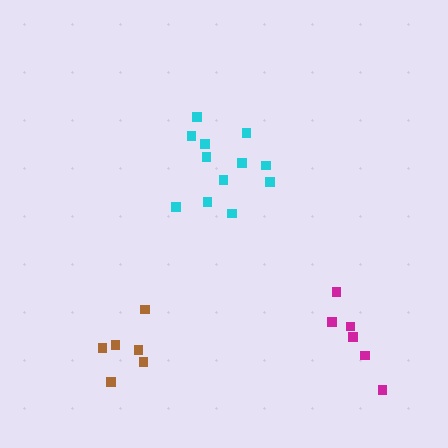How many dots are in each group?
Group 1: 12 dots, Group 2: 6 dots, Group 3: 6 dots (24 total).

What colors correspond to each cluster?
The clusters are colored: cyan, brown, magenta.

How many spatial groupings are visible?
There are 3 spatial groupings.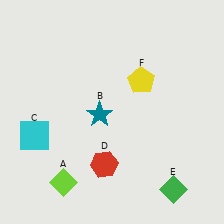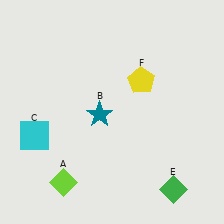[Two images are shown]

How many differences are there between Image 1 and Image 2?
There is 1 difference between the two images.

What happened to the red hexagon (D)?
The red hexagon (D) was removed in Image 2. It was in the bottom-left area of Image 1.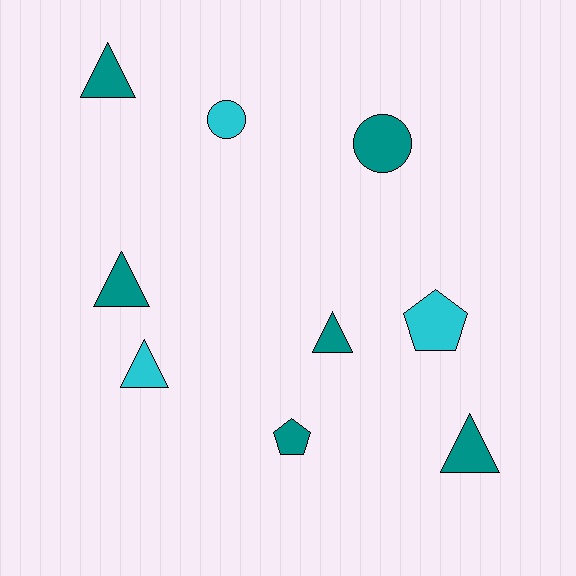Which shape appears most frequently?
Triangle, with 5 objects.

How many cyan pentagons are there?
There is 1 cyan pentagon.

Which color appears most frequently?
Teal, with 6 objects.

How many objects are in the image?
There are 9 objects.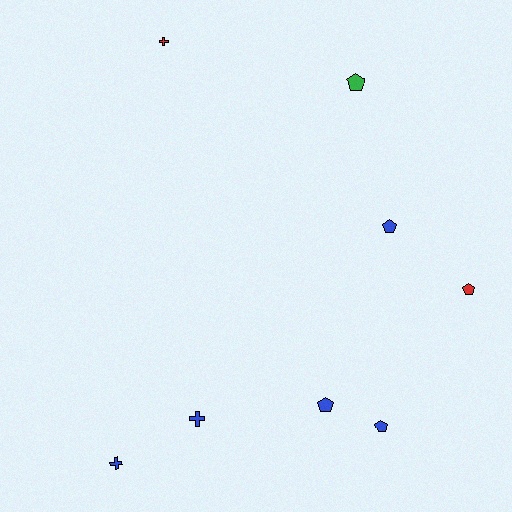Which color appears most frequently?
Blue, with 5 objects.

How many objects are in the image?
There are 8 objects.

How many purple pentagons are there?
There are no purple pentagons.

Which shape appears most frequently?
Pentagon, with 5 objects.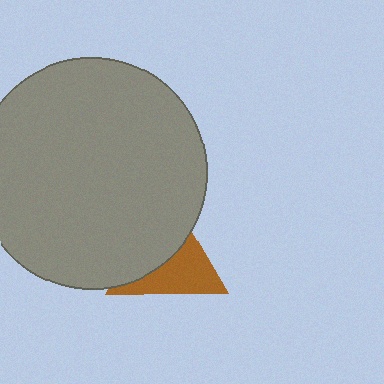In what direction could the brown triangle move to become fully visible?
The brown triangle could move toward the lower-right. That would shift it out from behind the gray circle entirely.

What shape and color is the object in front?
The object in front is a gray circle.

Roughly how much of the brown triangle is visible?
About half of it is visible (roughly 48%).